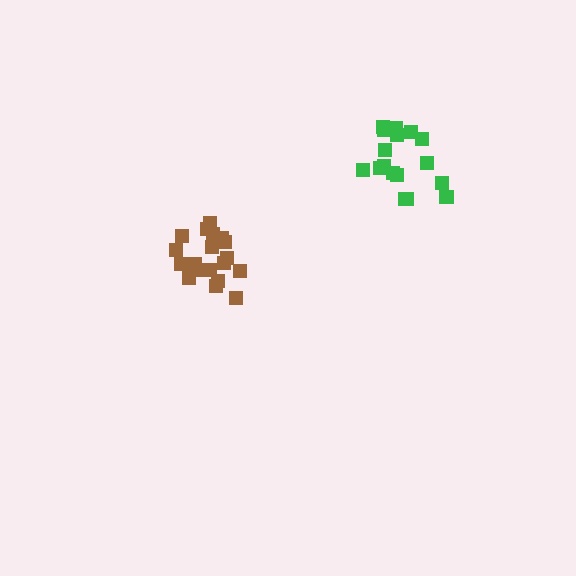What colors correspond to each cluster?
The clusters are colored: green, brown.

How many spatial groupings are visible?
There are 2 spatial groupings.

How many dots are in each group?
Group 1: 17 dots, Group 2: 20 dots (37 total).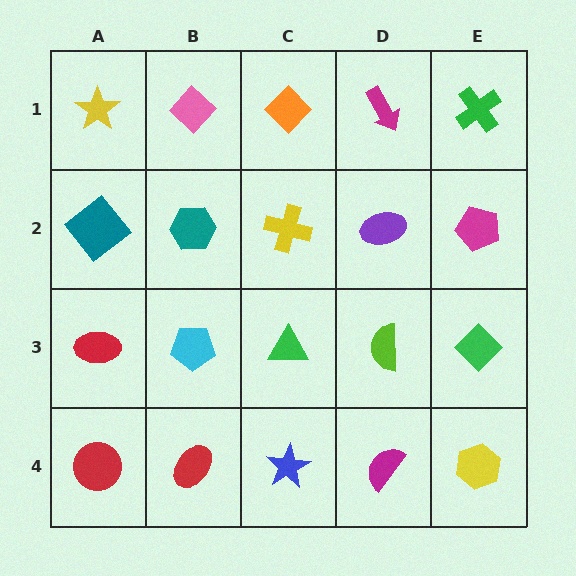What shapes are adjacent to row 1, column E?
A magenta pentagon (row 2, column E), a magenta arrow (row 1, column D).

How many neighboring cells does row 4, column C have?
3.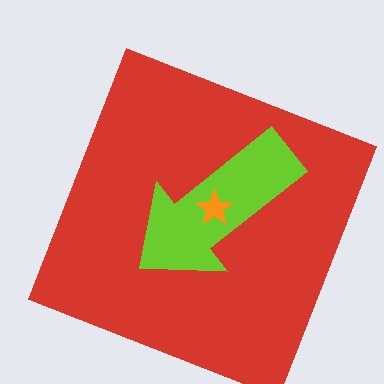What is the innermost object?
The orange star.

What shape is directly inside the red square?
The lime arrow.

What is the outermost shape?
The red square.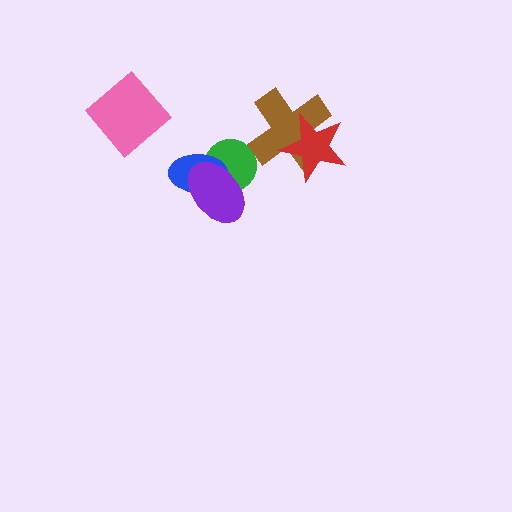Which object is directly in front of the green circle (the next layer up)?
The blue ellipse is directly in front of the green circle.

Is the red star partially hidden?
No, no other shape covers it.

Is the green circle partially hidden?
Yes, it is partially covered by another shape.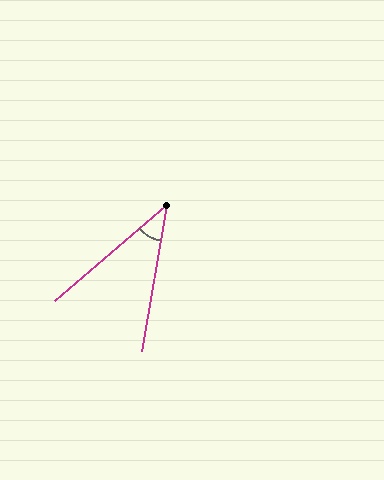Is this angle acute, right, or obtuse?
It is acute.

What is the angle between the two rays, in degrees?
Approximately 40 degrees.